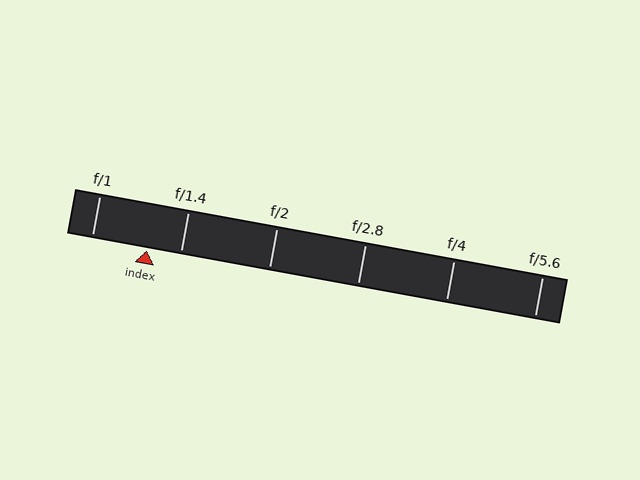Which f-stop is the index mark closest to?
The index mark is closest to f/1.4.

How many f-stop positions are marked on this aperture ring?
There are 6 f-stop positions marked.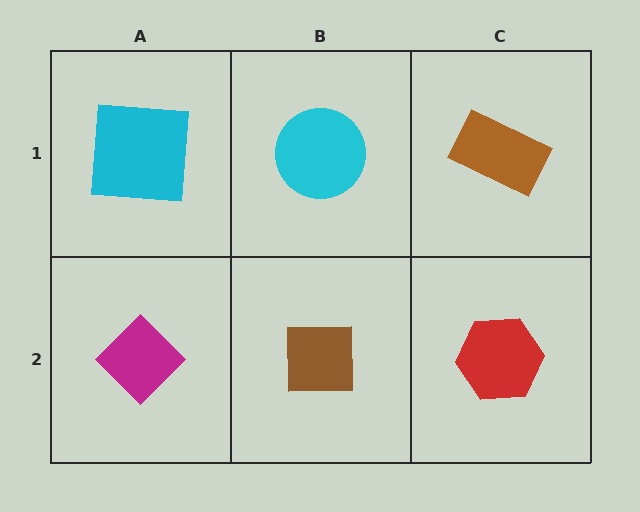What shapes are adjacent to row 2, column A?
A cyan square (row 1, column A), a brown square (row 2, column B).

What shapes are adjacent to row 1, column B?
A brown square (row 2, column B), a cyan square (row 1, column A), a brown rectangle (row 1, column C).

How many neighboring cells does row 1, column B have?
3.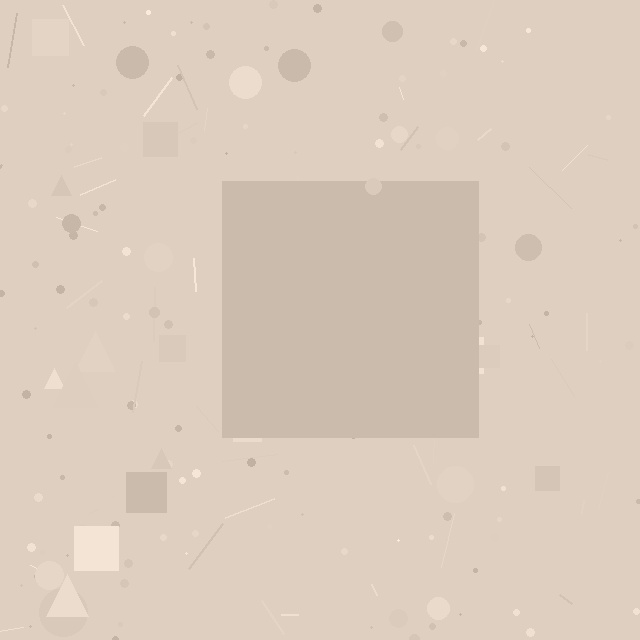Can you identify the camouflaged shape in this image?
The camouflaged shape is a square.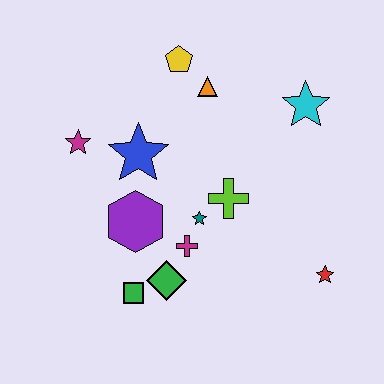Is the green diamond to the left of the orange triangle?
Yes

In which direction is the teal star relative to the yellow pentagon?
The teal star is below the yellow pentagon.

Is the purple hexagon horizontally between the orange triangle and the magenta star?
Yes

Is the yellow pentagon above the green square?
Yes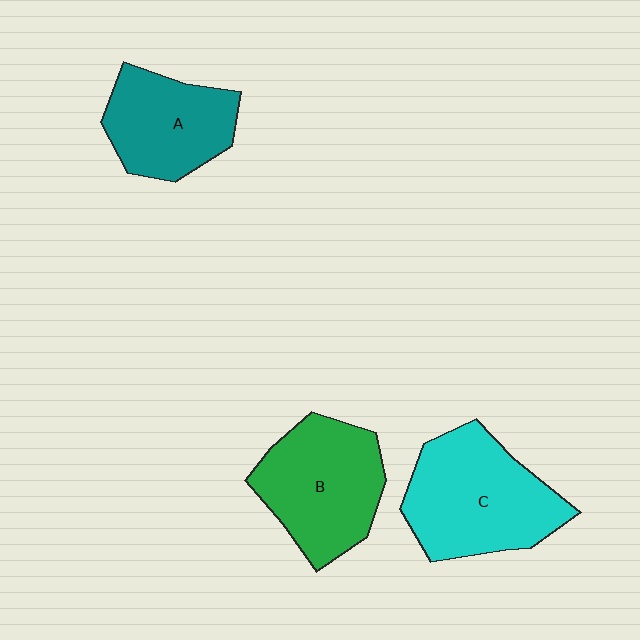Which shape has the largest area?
Shape C (cyan).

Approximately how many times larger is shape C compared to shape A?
Approximately 1.4 times.